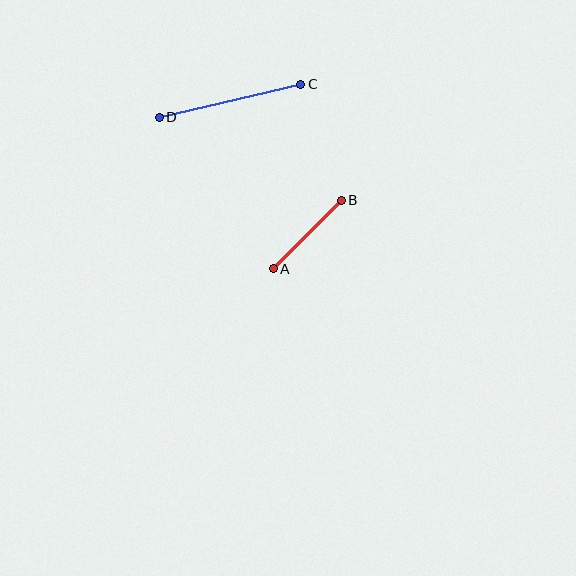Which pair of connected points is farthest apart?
Points C and D are farthest apart.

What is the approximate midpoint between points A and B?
The midpoint is at approximately (307, 235) pixels.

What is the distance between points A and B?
The distance is approximately 97 pixels.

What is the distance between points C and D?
The distance is approximately 146 pixels.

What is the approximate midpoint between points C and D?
The midpoint is at approximately (230, 101) pixels.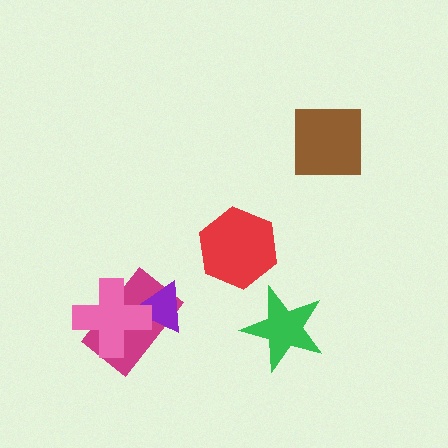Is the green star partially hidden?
No, no other shape covers it.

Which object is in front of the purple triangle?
The pink cross is in front of the purple triangle.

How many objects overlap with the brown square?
0 objects overlap with the brown square.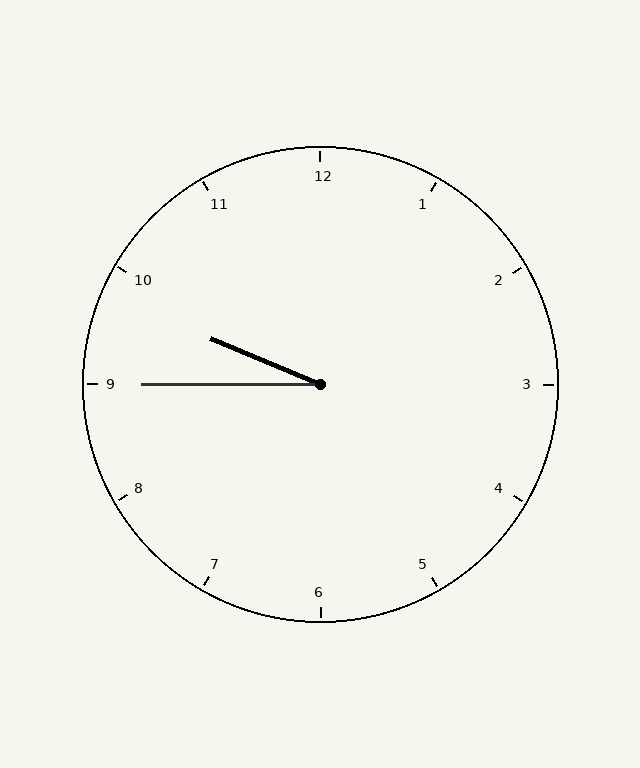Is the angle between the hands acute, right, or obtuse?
It is acute.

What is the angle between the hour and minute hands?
Approximately 22 degrees.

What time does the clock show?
9:45.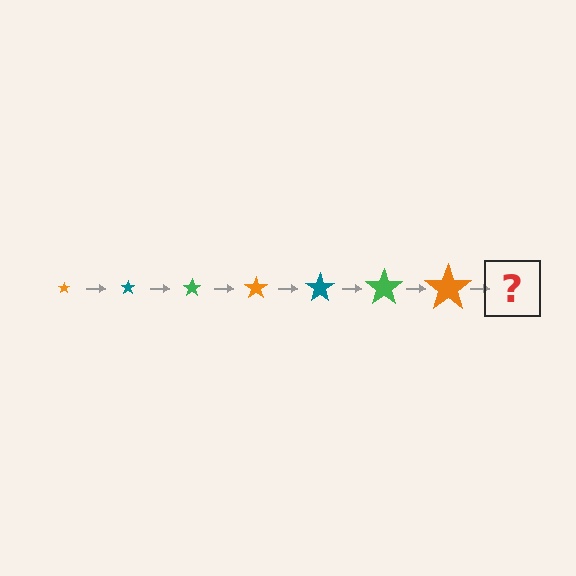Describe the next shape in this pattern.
It should be a teal star, larger than the previous one.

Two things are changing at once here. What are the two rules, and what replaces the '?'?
The two rules are that the star grows larger each step and the color cycles through orange, teal, and green. The '?' should be a teal star, larger than the previous one.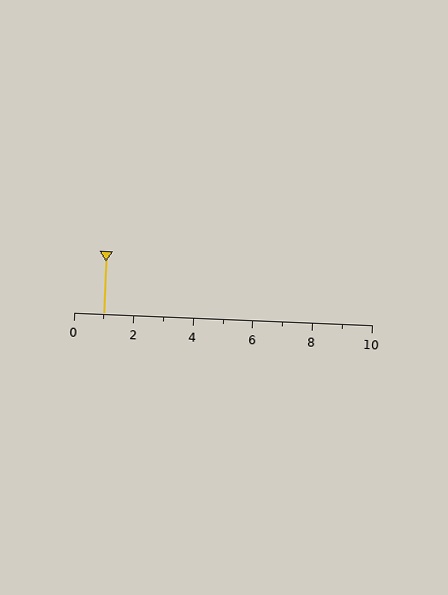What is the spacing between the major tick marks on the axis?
The major ticks are spaced 2 apart.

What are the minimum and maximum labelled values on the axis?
The axis runs from 0 to 10.